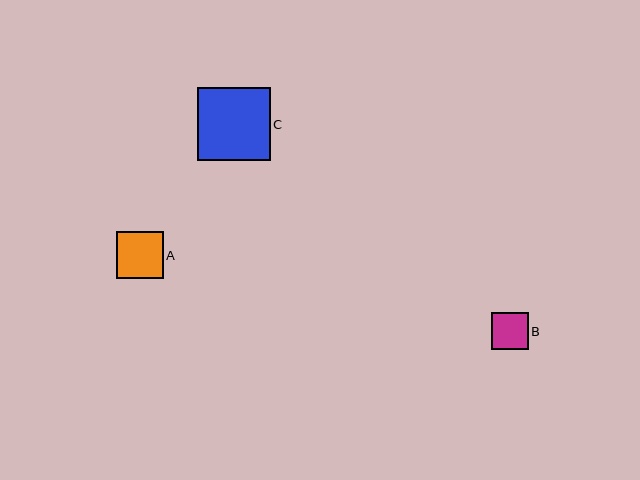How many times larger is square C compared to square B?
Square C is approximately 2.0 times the size of square B.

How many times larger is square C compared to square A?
Square C is approximately 1.6 times the size of square A.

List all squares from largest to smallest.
From largest to smallest: C, A, B.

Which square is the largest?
Square C is the largest with a size of approximately 73 pixels.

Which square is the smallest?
Square B is the smallest with a size of approximately 37 pixels.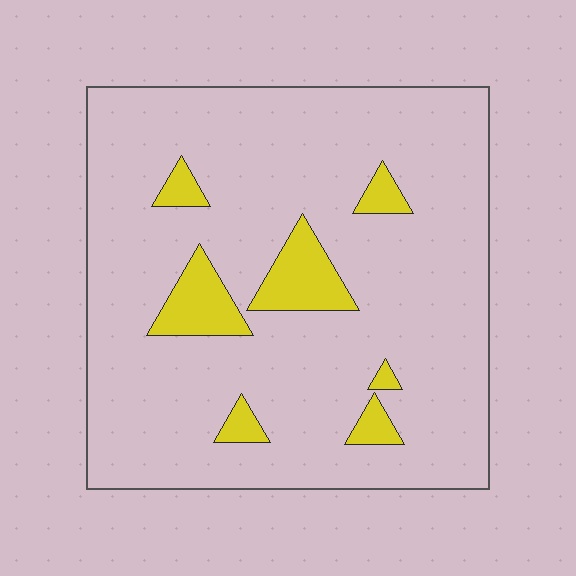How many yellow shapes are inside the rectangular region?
7.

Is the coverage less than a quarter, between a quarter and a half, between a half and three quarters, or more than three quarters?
Less than a quarter.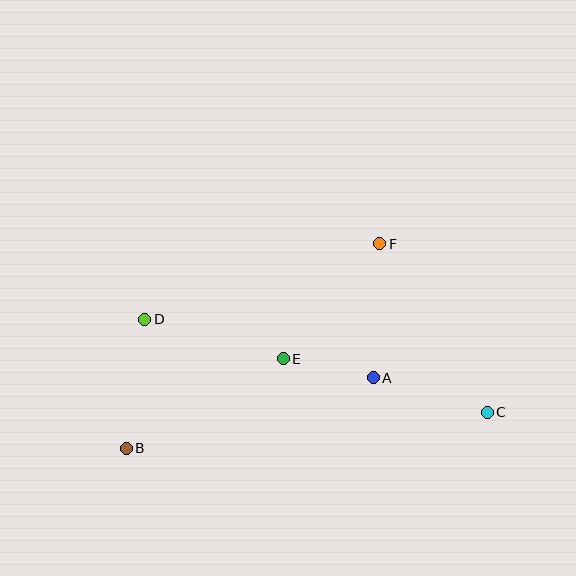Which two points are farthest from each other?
Points B and C are farthest from each other.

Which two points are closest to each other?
Points A and E are closest to each other.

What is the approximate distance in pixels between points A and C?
The distance between A and C is approximately 119 pixels.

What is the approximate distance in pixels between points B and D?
The distance between B and D is approximately 130 pixels.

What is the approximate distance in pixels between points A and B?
The distance between A and B is approximately 257 pixels.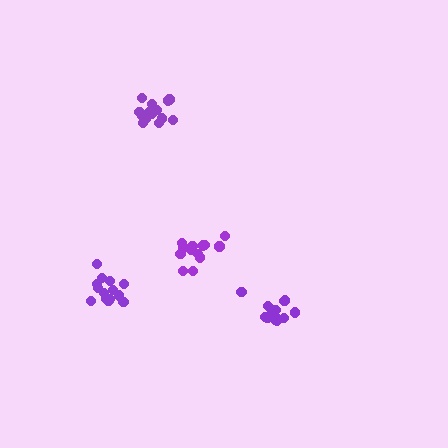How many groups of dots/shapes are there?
There are 4 groups.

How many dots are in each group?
Group 1: 13 dots, Group 2: 16 dots, Group 3: 14 dots, Group 4: 17 dots (60 total).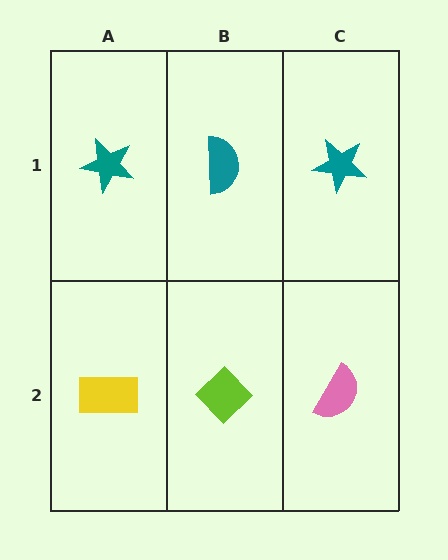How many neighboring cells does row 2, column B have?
3.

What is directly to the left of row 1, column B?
A teal star.